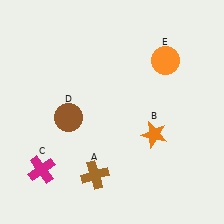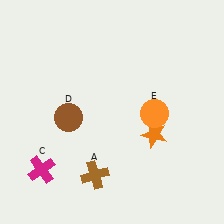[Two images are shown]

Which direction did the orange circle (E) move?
The orange circle (E) moved down.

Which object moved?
The orange circle (E) moved down.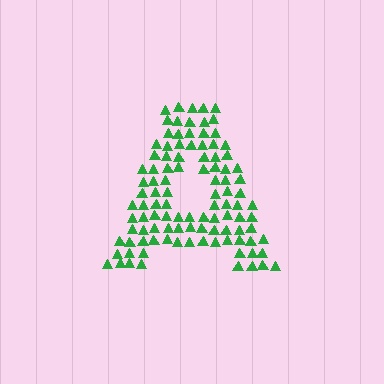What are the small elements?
The small elements are triangles.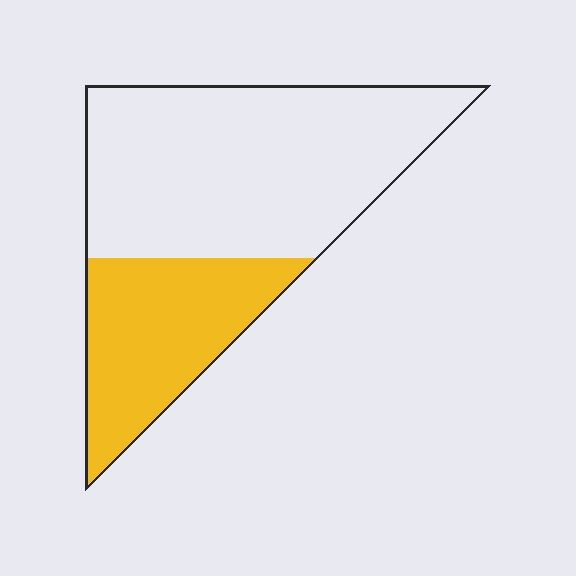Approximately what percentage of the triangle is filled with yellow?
Approximately 35%.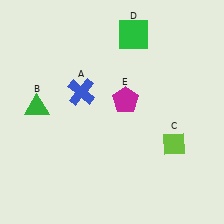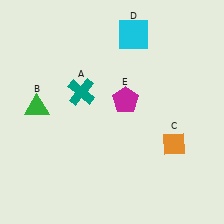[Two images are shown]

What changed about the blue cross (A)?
In Image 1, A is blue. In Image 2, it changed to teal.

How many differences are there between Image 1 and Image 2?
There are 3 differences between the two images.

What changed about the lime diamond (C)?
In Image 1, C is lime. In Image 2, it changed to orange.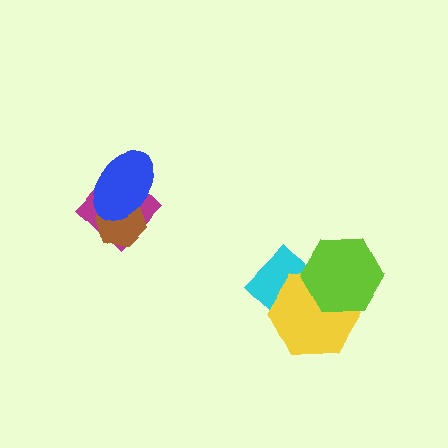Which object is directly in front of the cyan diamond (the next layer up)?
The yellow hexagon is directly in front of the cyan diamond.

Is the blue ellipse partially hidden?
No, no other shape covers it.